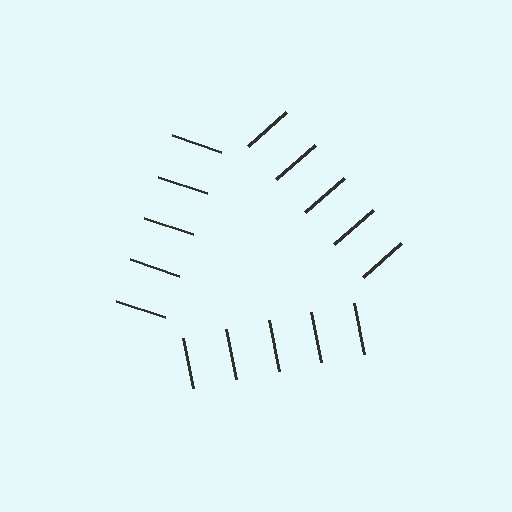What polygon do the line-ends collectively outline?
An illusory triangle — the line segments terminate on its edges but no continuous stroke is drawn.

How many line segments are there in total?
15 — 5 along each of the 3 edges.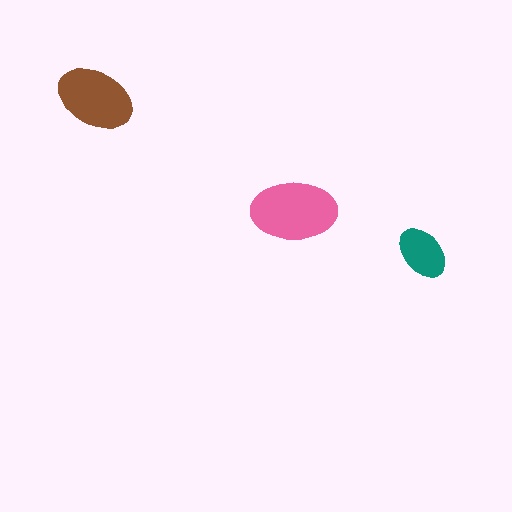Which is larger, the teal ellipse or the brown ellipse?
The brown one.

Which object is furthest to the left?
The brown ellipse is leftmost.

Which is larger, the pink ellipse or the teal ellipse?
The pink one.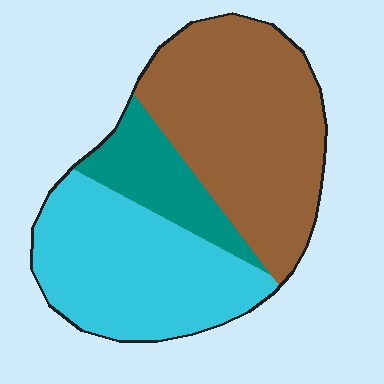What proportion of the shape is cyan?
Cyan takes up about three eighths (3/8) of the shape.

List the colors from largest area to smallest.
From largest to smallest: brown, cyan, teal.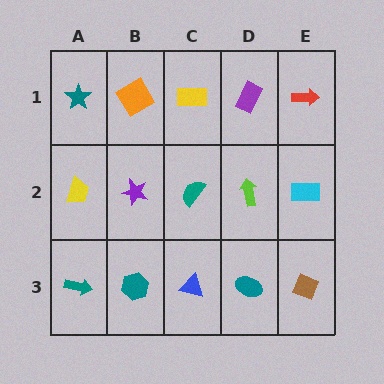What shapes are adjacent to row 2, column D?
A purple rectangle (row 1, column D), a teal ellipse (row 3, column D), a teal semicircle (row 2, column C), a cyan rectangle (row 2, column E).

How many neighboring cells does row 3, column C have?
3.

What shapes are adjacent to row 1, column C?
A teal semicircle (row 2, column C), an orange diamond (row 1, column B), a purple rectangle (row 1, column D).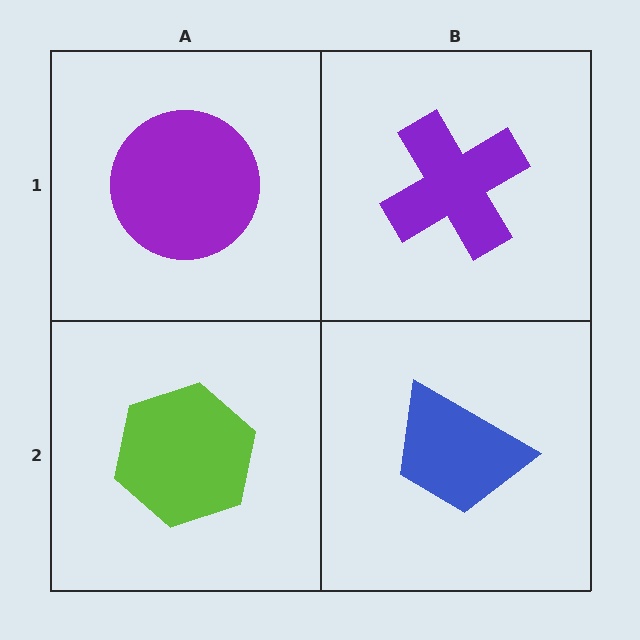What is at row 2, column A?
A lime hexagon.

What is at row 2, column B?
A blue trapezoid.